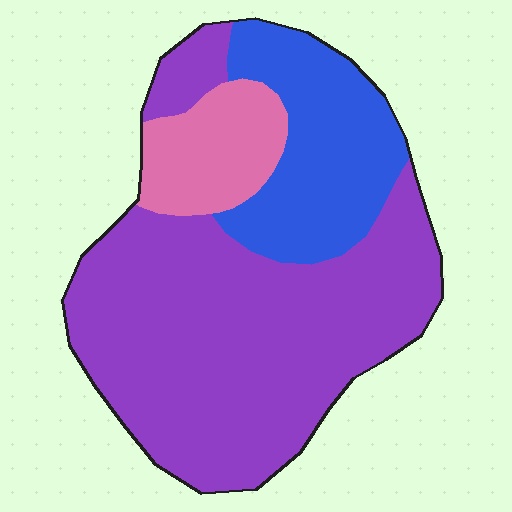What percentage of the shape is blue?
Blue takes up about one quarter (1/4) of the shape.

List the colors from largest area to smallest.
From largest to smallest: purple, blue, pink.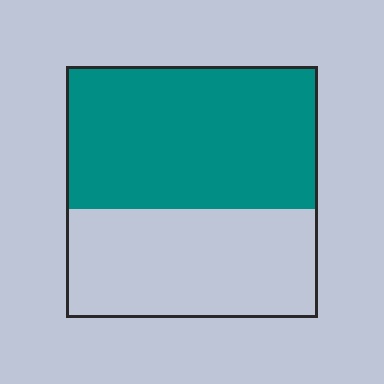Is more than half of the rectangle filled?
Yes.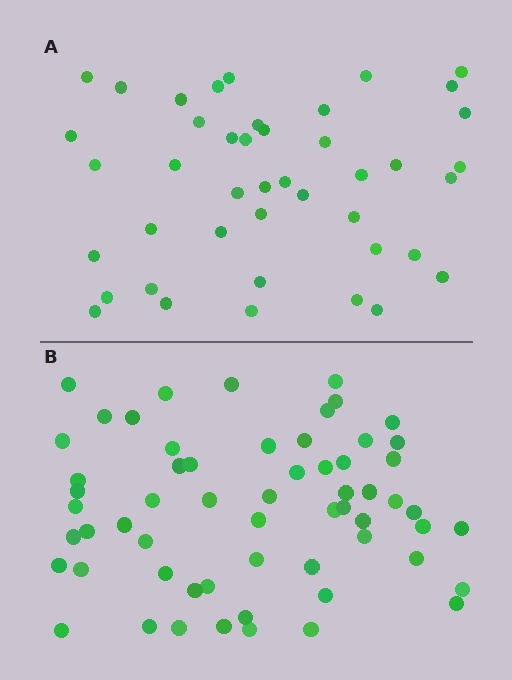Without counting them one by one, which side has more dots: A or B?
Region B (the bottom region) has more dots.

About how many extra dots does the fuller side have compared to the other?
Region B has approximately 15 more dots than region A.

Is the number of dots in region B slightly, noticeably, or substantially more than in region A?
Region B has noticeably more, but not dramatically so. The ratio is roughly 1.4 to 1.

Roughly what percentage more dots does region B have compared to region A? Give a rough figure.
About 40% more.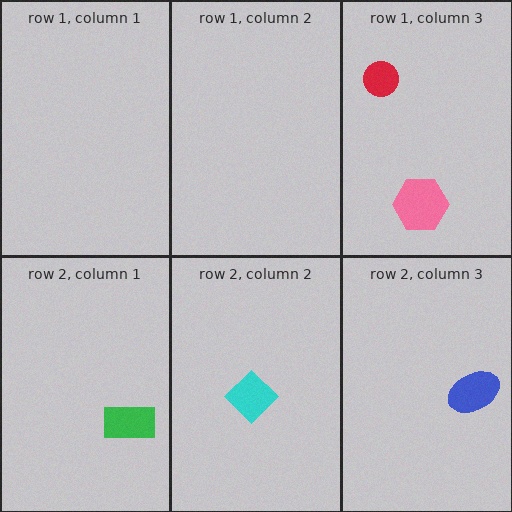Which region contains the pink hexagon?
The row 1, column 3 region.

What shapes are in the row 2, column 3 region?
The blue ellipse.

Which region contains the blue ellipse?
The row 2, column 3 region.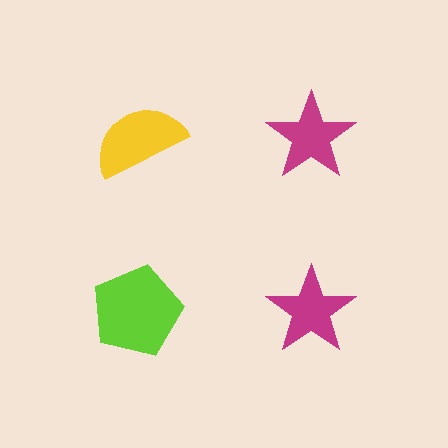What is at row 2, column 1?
A lime pentagon.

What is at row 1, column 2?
A magenta star.